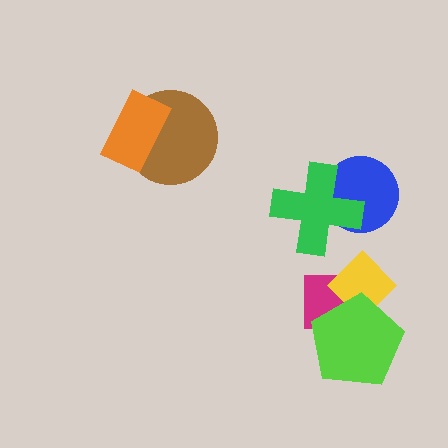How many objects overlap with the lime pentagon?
2 objects overlap with the lime pentagon.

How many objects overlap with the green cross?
1 object overlaps with the green cross.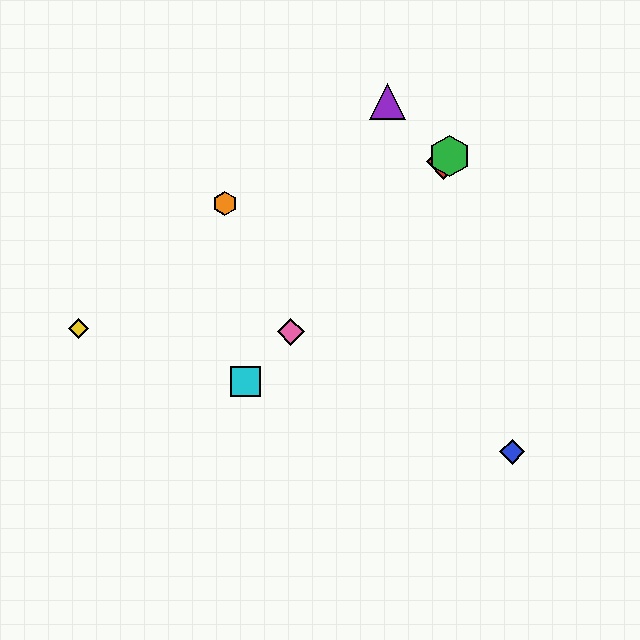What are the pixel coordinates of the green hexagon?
The green hexagon is at (449, 156).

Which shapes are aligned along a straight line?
The red diamond, the green hexagon, the cyan square, the pink diamond are aligned along a straight line.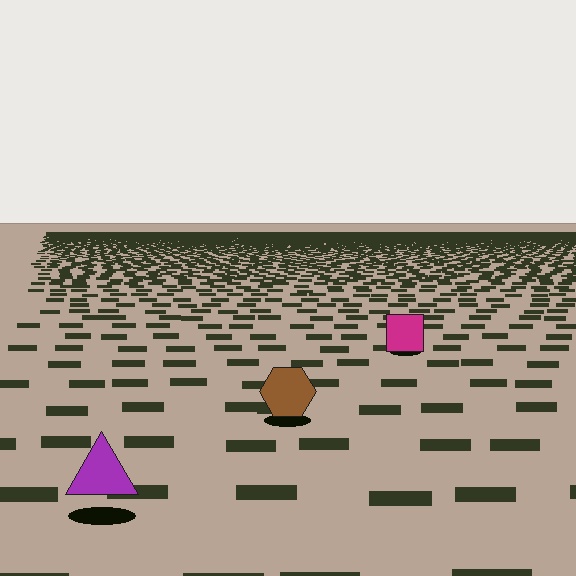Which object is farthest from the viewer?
The magenta square is farthest from the viewer. It appears smaller and the ground texture around it is denser.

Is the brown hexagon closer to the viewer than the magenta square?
Yes. The brown hexagon is closer — you can tell from the texture gradient: the ground texture is coarser near it.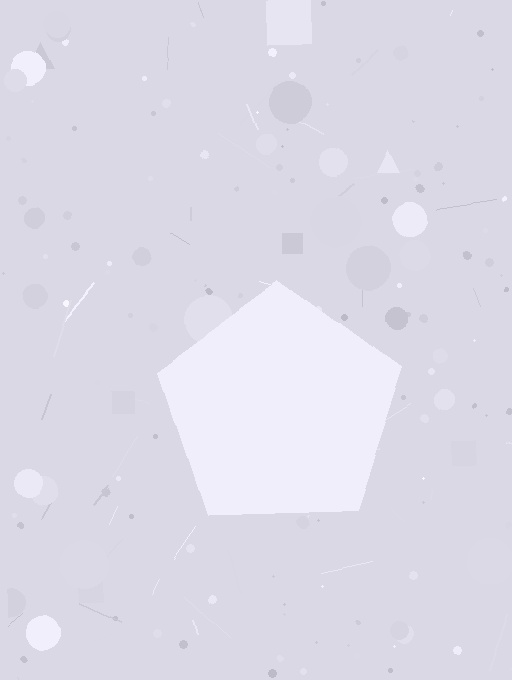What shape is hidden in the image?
A pentagon is hidden in the image.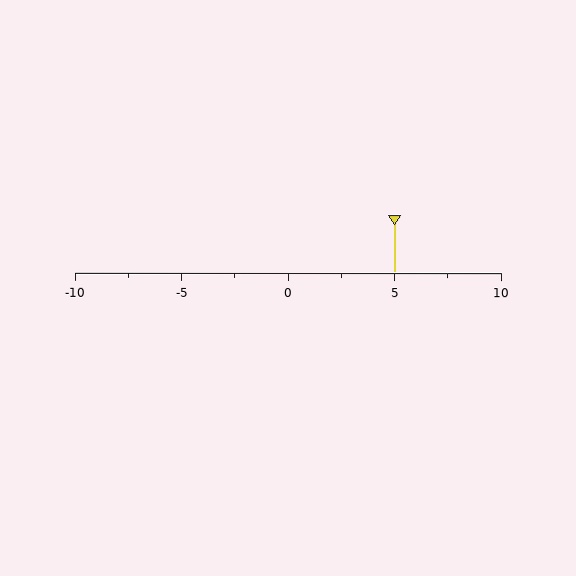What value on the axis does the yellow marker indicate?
The marker indicates approximately 5.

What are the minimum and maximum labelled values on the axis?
The axis runs from -10 to 10.